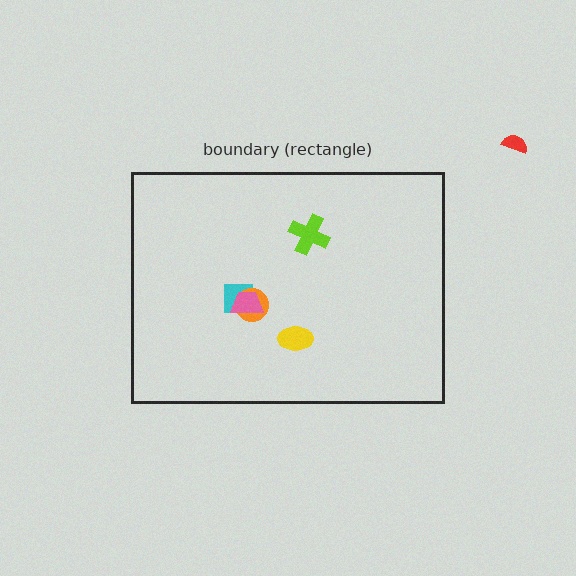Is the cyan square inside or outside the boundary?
Inside.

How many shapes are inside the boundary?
5 inside, 1 outside.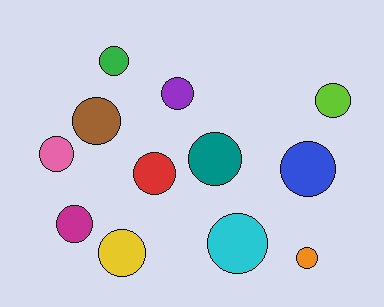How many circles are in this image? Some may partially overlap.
There are 12 circles.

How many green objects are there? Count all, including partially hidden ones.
There is 1 green object.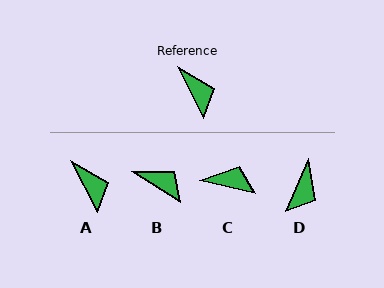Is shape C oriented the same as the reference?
No, it is off by about 50 degrees.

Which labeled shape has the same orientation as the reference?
A.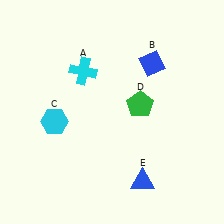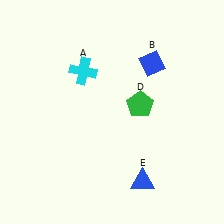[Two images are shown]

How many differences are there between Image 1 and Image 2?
There is 1 difference between the two images.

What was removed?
The cyan hexagon (C) was removed in Image 2.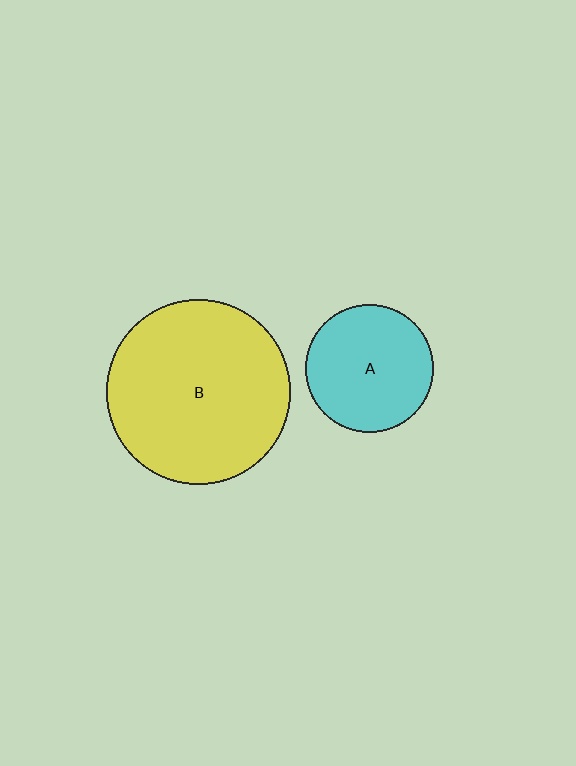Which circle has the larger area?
Circle B (yellow).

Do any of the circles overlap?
No, none of the circles overlap.